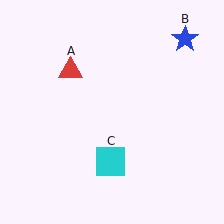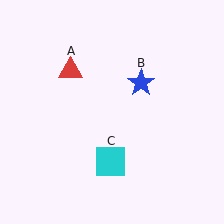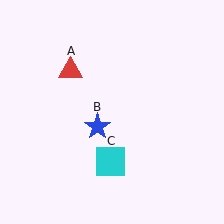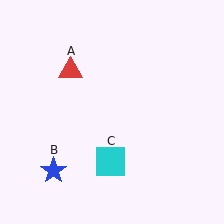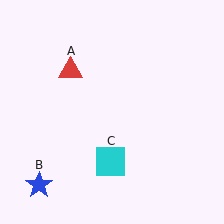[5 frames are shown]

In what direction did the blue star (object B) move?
The blue star (object B) moved down and to the left.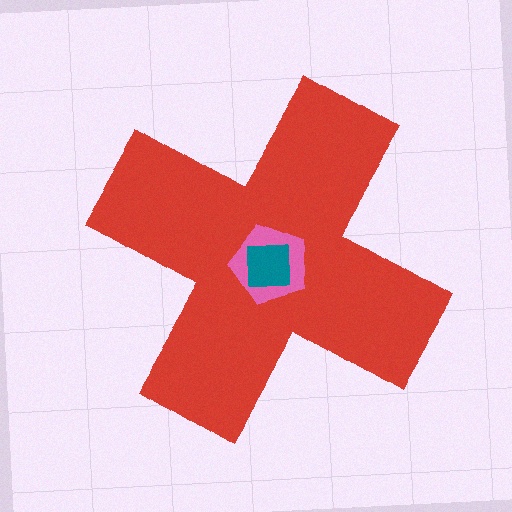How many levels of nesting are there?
3.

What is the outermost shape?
The red cross.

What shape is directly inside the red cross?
The pink pentagon.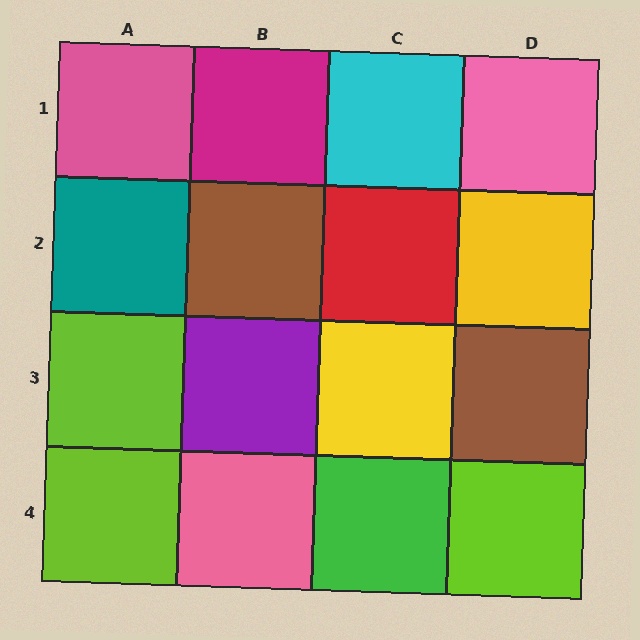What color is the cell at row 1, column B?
Magenta.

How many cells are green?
1 cell is green.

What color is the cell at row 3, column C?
Yellow.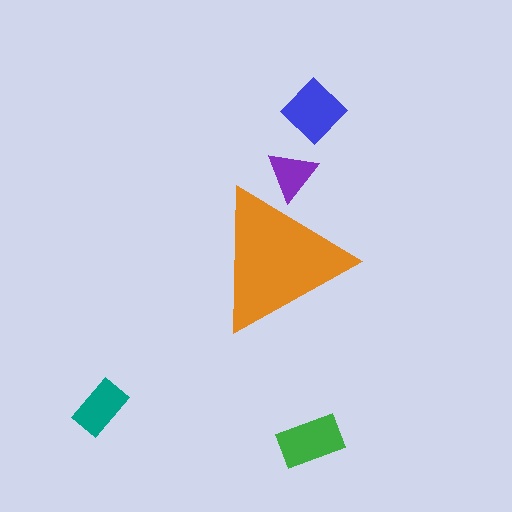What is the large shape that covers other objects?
An orange triangle.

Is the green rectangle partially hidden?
No, the green rectangle is fully visible.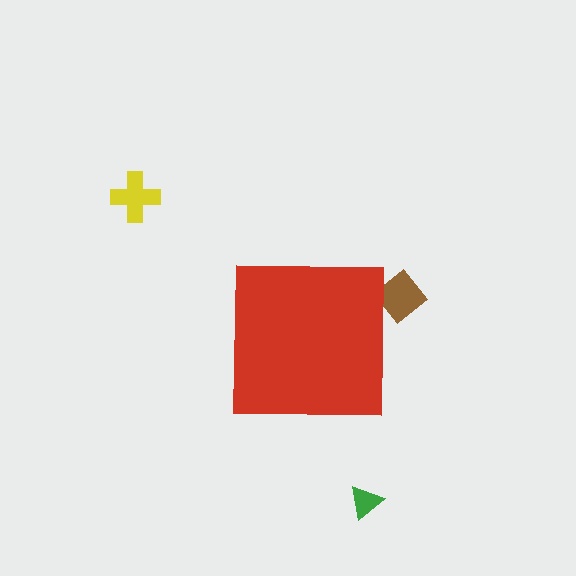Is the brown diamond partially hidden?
Yes, the brown diamond is partially hidden behind the red square.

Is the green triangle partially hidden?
No, the green triangle is fully visible.